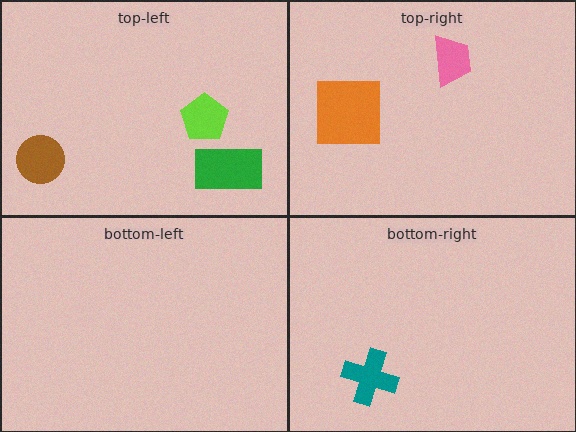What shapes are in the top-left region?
The green rectangle, the lime pentagon, the brown circle.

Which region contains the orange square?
The top-right region.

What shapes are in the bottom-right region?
The teal cross.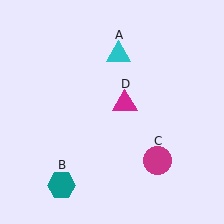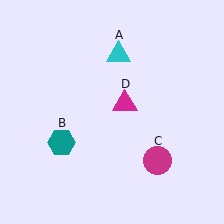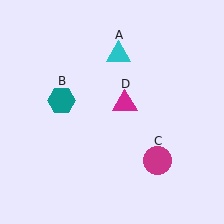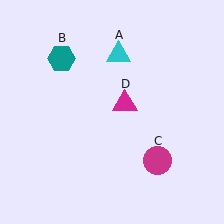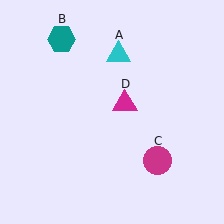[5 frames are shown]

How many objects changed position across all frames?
1 object changed position: teal hexagon (object B).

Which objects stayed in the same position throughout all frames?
Cyan triangle (object A) and magenta circle (object C) and magenta triangle (object D) remained stationary.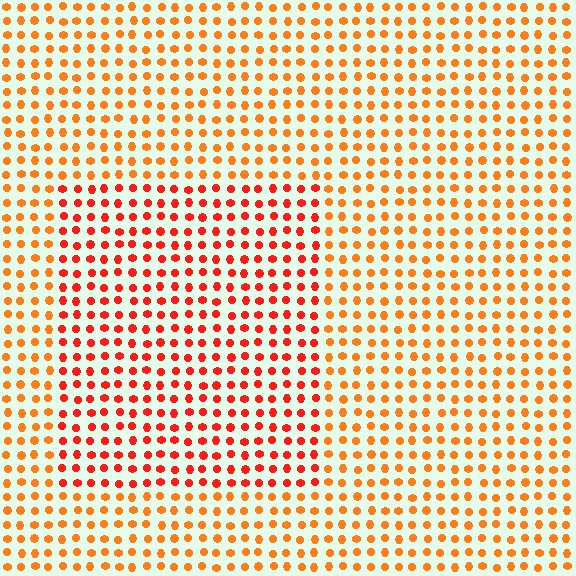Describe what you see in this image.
The image is filled with small orange elements in a uniform arrangement. A rectangle-shaped region is visible where the elements are tinted to a slightly different hue, forming a subtle color boundary.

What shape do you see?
I see a rectangle.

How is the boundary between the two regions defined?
The boundary is defined purely by a slight shift in hue (about 26 degrees). Spacing, size, and orientation are identical on both sides.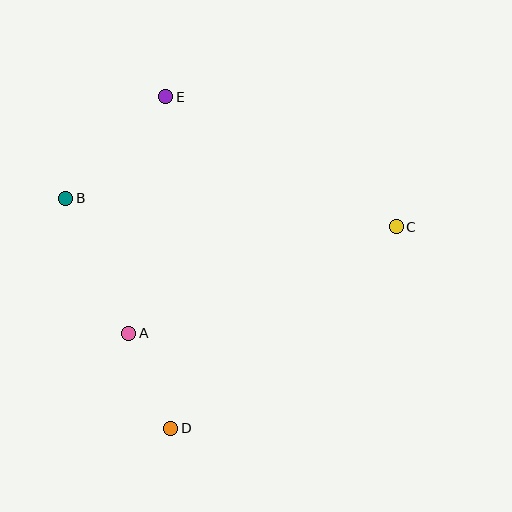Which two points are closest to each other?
Points A and D are closest to each other.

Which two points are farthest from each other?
Points B and C are farthest from each other.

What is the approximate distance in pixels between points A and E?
The distance between A and E is approximately 239 pixels.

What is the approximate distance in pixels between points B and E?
The distance between B and E is approximately 142 pixels.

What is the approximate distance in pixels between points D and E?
The distance between D and E is approximately 332 pixels.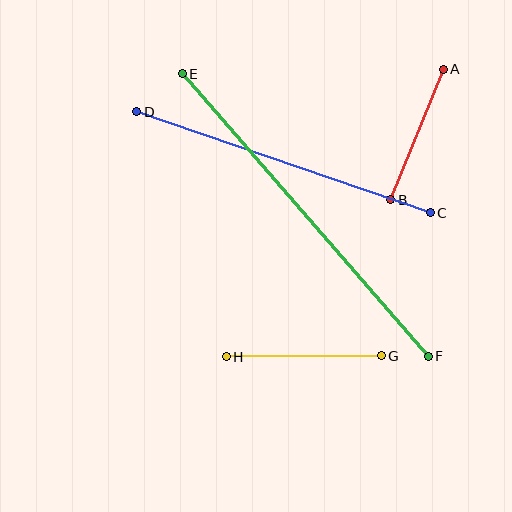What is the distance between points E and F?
The distance is approximately 374 pixels.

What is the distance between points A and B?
The distance is approximately 141 pixels.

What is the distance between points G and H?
The distance is approximately 155 pixels.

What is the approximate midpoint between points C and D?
The midpoint is at approximately (283, 162) pixels.